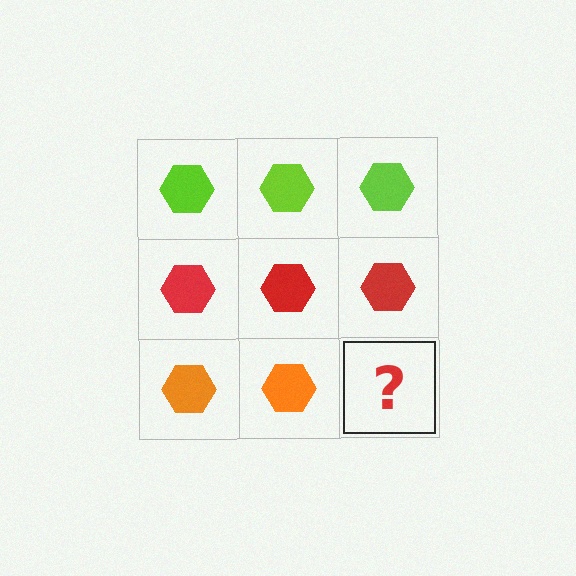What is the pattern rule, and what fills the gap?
The rule is that each row has a consistent color. The gap should be filled with an orange hexagon.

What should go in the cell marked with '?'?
The missing cell should contain an orange hexagon.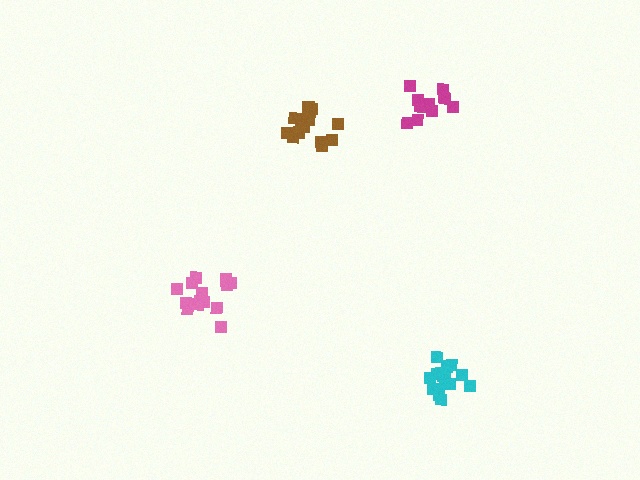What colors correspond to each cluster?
The clusters are colored: cyan, pink, magenta, brown.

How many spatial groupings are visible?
There are 4 spatial groupings.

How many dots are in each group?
Group 1: 16 dots, Group 2: 16 dots, Group 3: 12 dots, Group 4: 14 dots (58 total).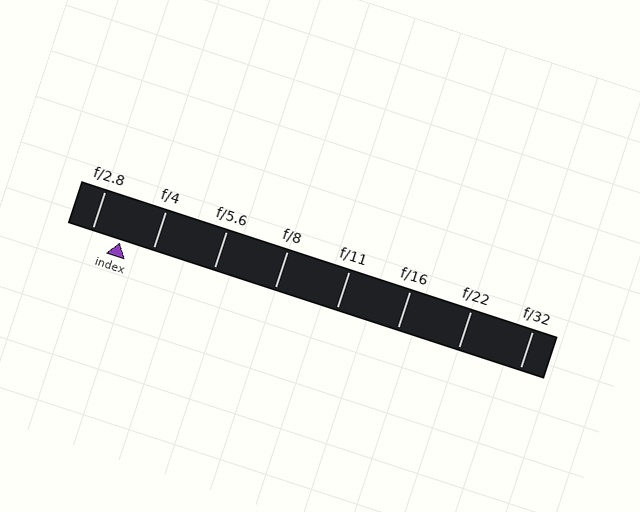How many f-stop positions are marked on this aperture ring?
There are 8 f-stop positions marked.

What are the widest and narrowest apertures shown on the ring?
The widest aperture shown is f/2.8 and the narrowest is f/32.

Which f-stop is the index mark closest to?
The index mark is closest to f/2.8.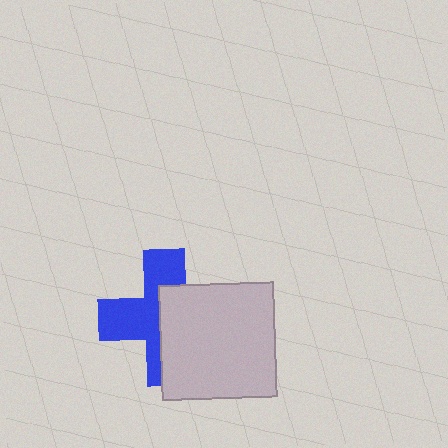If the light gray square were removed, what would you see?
You would see the complete blue cross.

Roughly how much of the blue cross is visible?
About half of it is visible (roughly 50%).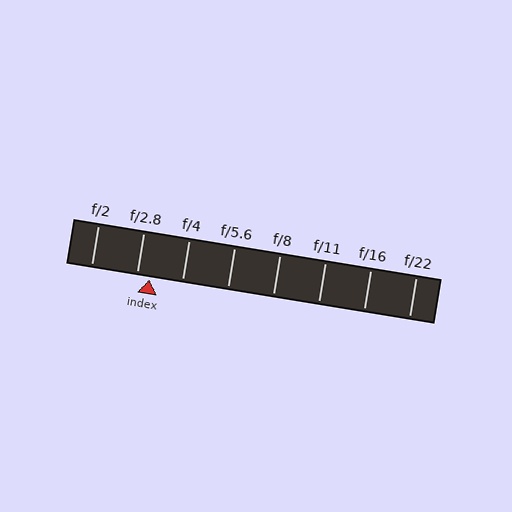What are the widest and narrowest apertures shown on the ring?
The widest aperture shown is f/2 and the narrowest is f/22.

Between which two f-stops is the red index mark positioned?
The index mark is between f/2.8 and f/4.